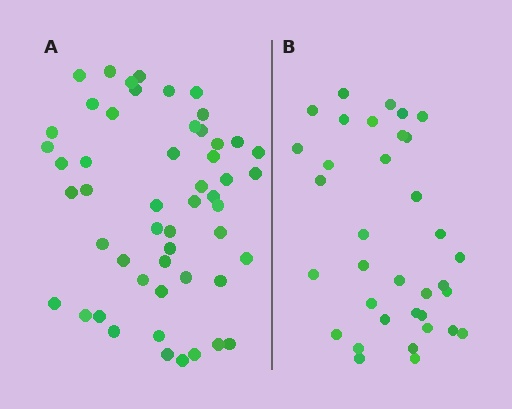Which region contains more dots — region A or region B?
Region A (the left region) has more dots.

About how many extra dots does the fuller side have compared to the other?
Region A has approximately 15 more dots than region B.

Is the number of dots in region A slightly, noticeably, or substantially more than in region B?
Region A has substantially more. The ratio is roughly 1.5 to 1.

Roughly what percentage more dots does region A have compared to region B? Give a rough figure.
About 50% more.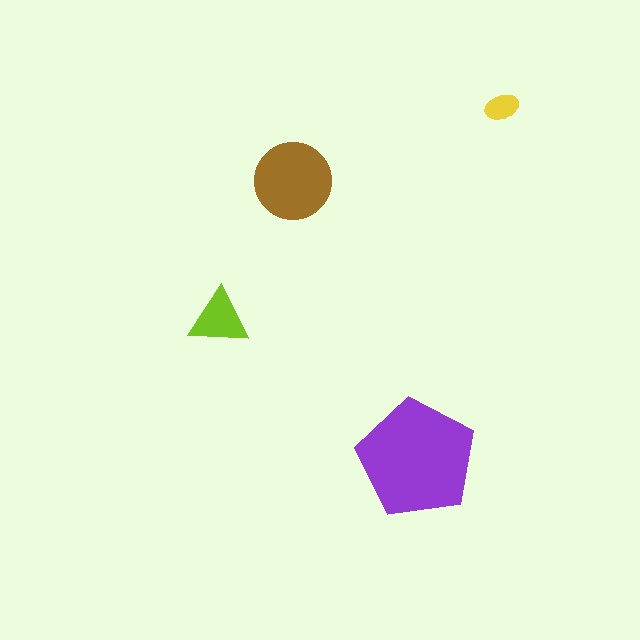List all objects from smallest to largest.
The yellow ellipse, the lime triangle, the brown circle, the purple pentagon.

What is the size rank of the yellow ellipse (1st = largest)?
4th.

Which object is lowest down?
The purple pentagon is bottommost.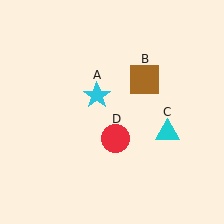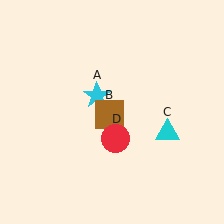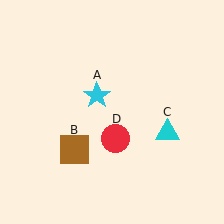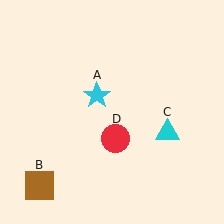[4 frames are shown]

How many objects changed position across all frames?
1 object changed position: brown square (object B).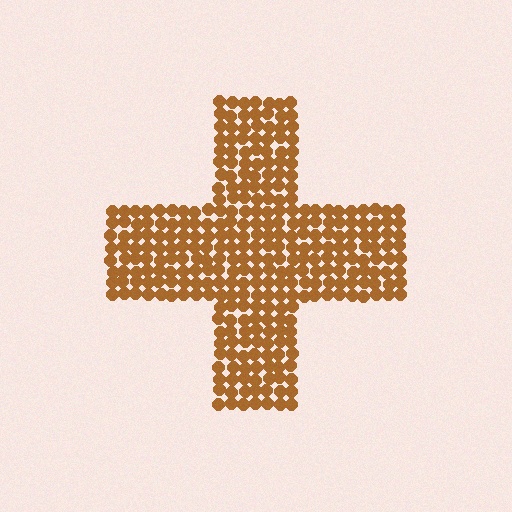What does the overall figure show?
The overall figure shows a cross.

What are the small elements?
The small elements are circles.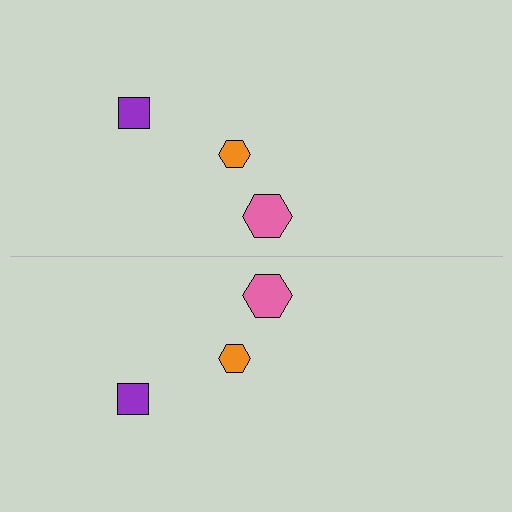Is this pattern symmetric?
Yes, this pattern has bilateral (reflection) symmetry.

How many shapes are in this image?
There are 6 shapes in this image.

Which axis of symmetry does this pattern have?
The pattern has a horizontal axis of symmetry running through the center of the image.